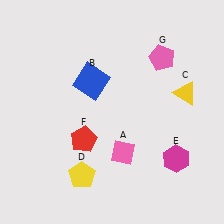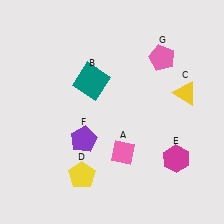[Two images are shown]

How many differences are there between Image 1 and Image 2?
There are 2 differences between the two images.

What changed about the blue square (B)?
In Image 1, B is blue. In Image 2, it changed to teal.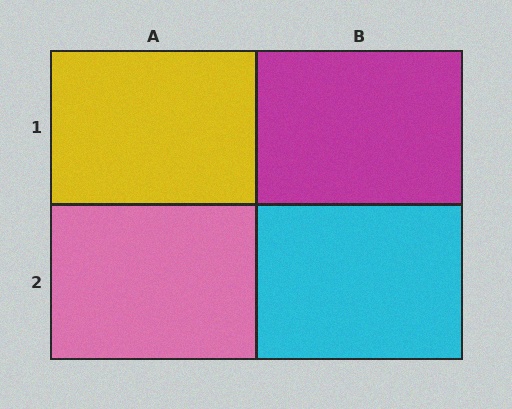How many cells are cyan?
1 cell is cyan.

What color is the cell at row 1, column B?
Magenta.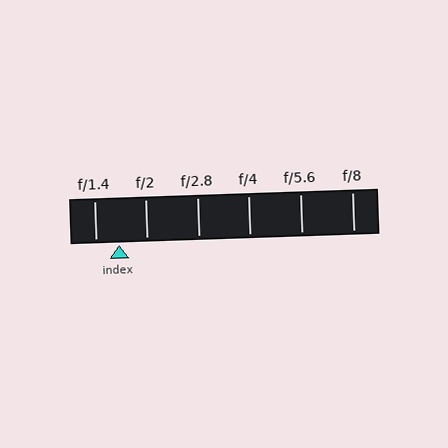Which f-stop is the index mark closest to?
The index mark is closest to f/1.4.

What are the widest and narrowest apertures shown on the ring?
The widest aperture shown is f/1.4 and the narrowest is f/8.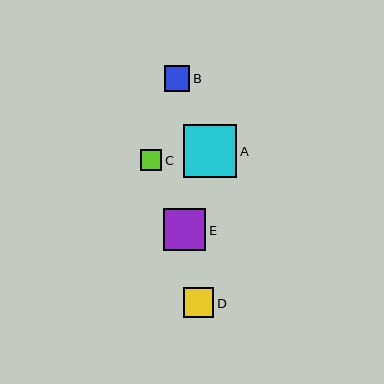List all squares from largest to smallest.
From largest to smallest: A, E, D, B, C.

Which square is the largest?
Square A is the largest with a size of approximately 53 pixels.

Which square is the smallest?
Square C is the smallest with a size of approximately 21 pixels.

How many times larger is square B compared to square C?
Square B is approximately 1.2 times the size of square C.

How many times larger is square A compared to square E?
Square A is approximately 1.2 times the size of square E.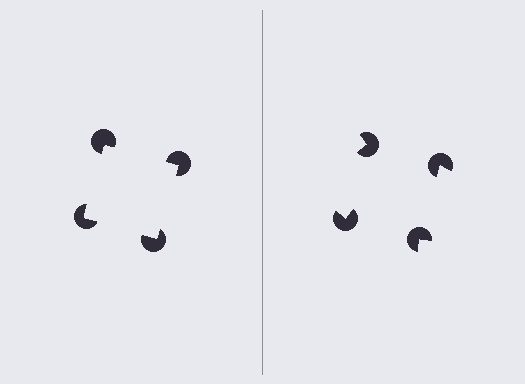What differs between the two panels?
The pac-man discs are positioned identically on both sides; only the wedge orientations differ. On the left they align to a square; on the right they are misaligned.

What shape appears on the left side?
An illusory square.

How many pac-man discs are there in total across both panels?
8 — 4 on each side.